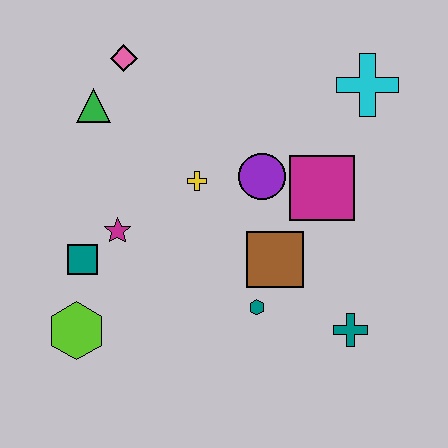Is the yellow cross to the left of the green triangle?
No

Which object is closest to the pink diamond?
The green triangle is closest to the pink diamond.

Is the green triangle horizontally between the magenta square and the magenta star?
No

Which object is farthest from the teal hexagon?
The pink diamond is farthest from the teal hexagon.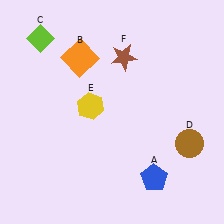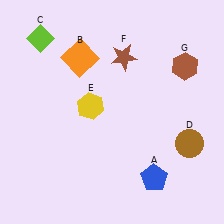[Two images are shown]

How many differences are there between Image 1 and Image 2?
There is 1 difference between the two images.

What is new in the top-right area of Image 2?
A brown hexagon (G) was added in the top-right area of Image 2.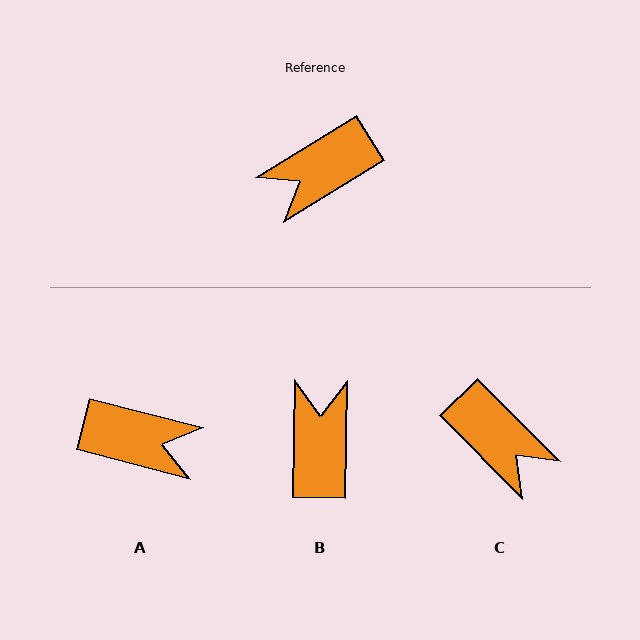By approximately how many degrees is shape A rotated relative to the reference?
Approximately 134 degrees counter-clockwise.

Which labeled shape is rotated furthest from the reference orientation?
A, about 134 degrees away.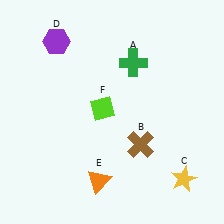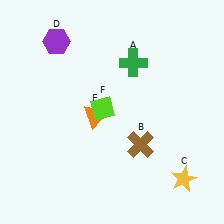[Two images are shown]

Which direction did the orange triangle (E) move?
The orange triangle (E) moved up.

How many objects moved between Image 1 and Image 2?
1 object moved between the two images.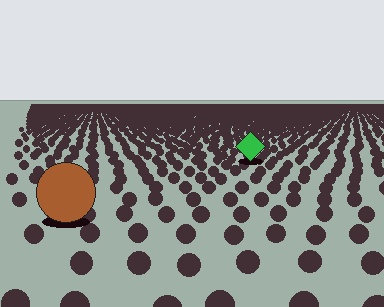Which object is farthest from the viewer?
The green diamond is farthest from the viewer. It appears smaller and the ground texture around it is denser.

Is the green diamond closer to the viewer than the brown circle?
No. The brown circle is closer — you can tell from the texture gradient: the ground texture is coarser near it.